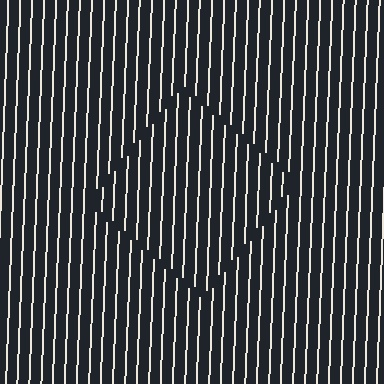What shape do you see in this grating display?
An illusory square. The interior of the shape contains the same grating, shifted by half a period — the contour is defined by the phase discontinuity where line-ends from the inner and outer gratings abut.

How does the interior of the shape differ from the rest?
The interior of the shape contains the same grating, shifted by half a period — the contour is defined by the phase discontinuity where line-ends from the inner and outer gratings abut.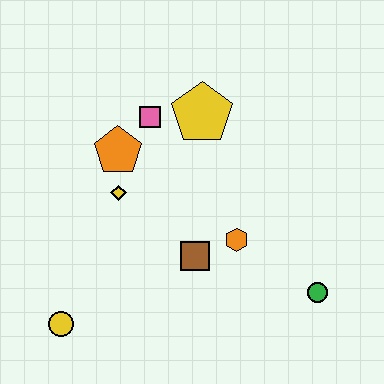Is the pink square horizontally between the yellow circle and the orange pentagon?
No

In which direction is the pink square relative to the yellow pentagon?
The pink square is to the left of the yellow pentagon.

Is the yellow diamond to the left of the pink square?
Yes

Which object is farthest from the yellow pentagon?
The yellow circle is farthest from the yellow pentagon.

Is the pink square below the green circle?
No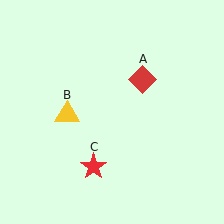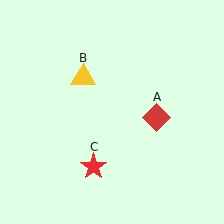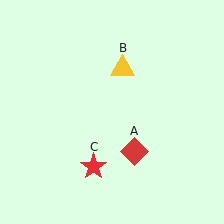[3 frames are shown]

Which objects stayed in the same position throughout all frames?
Red star (object C) remained stationary.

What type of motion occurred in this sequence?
The red diamond (object A), yellow triangle (object B) rotated clockwise around the center of the scene.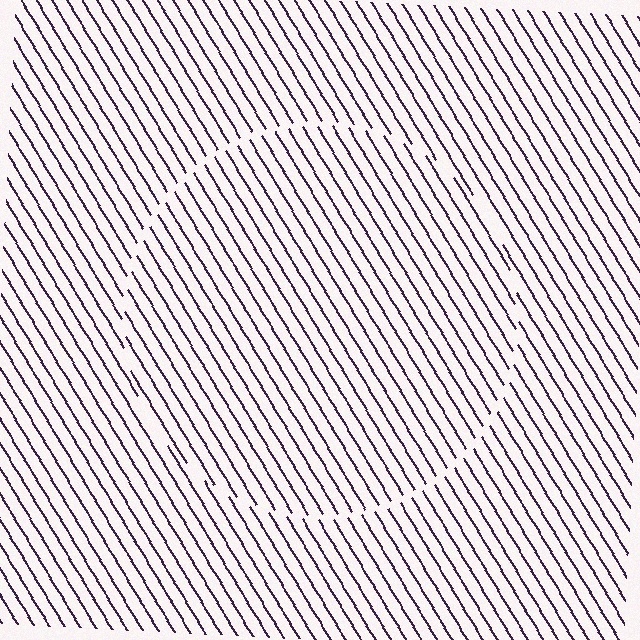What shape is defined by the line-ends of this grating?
An illusory circle. The interior of the shape contains the same grating, shifted by half a period — the contour is defined by the phase discontinuity where line-ends from the inner and outer gratings abut.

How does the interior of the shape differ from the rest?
The interior of the shape contains the same grating, shifted by half a period — the contour is defined by the phase discontinuity where line-ends from the inner and outer gratings abut.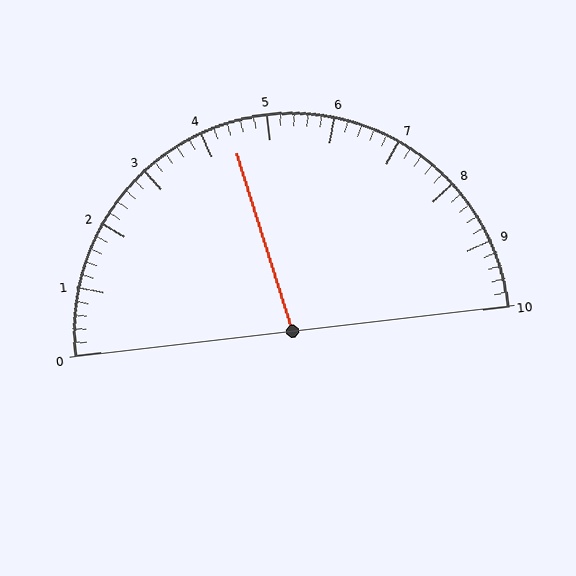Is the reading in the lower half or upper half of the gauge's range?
The reading is in the lower half of the range (0 to 10).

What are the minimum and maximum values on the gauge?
The gauge ranges from 0 to 10.